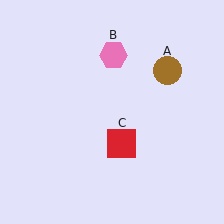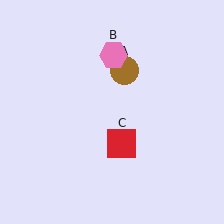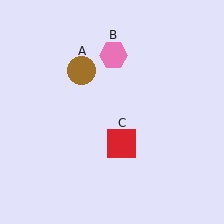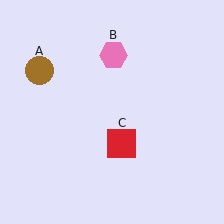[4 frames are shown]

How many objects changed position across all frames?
1 object changed position: brown circle (object A).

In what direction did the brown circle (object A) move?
The brown circle (object A) moved left.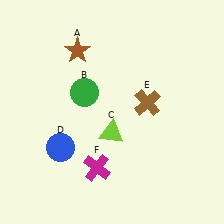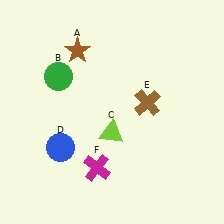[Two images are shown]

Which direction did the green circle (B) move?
The green circle (B) moved left.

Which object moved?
The green circle (B) moved left.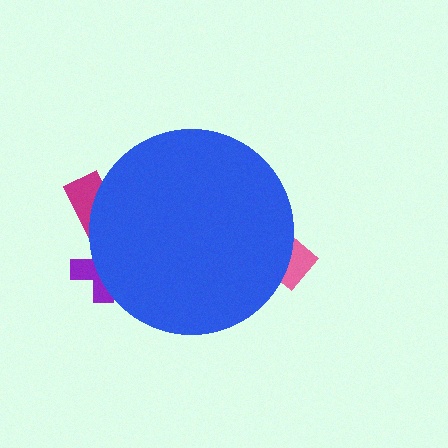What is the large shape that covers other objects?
A blue circle.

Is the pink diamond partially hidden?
Yes, the pink diamond is partially hidden behind the blue circle.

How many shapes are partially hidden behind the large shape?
3 shapes are partially hidden.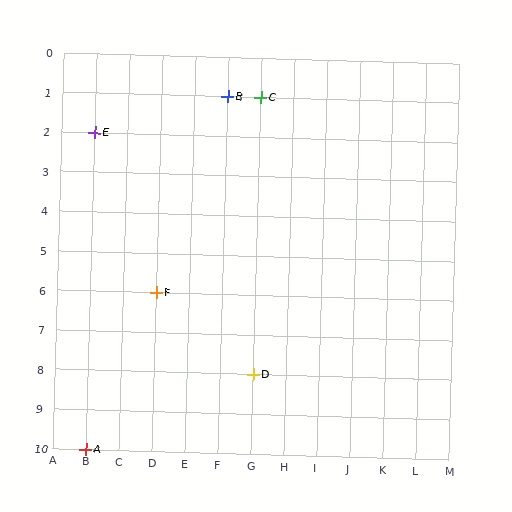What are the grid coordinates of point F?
Point F is at grid coordinates (D, 6).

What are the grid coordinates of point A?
Point A is at grid coordinates (B, 10).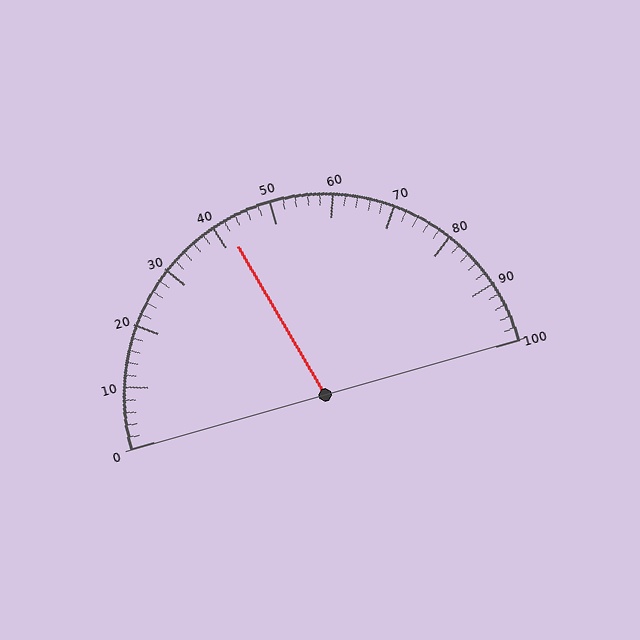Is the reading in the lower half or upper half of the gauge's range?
The reading is in the lower half of the range (0 to 100).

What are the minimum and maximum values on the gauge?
The gauge ranges from 0 to 100.